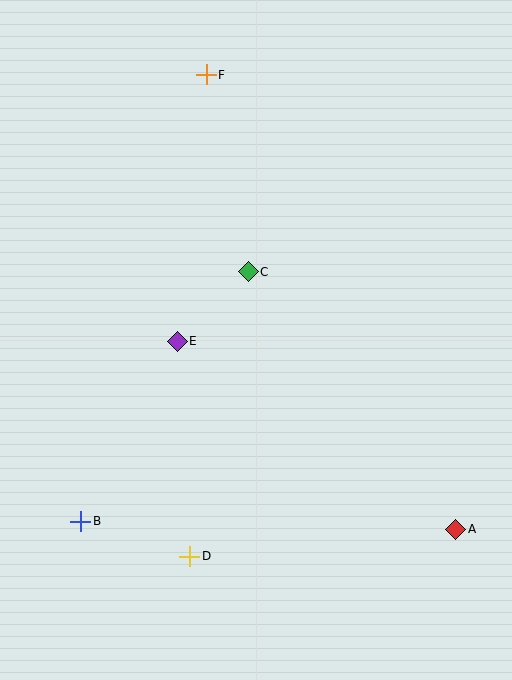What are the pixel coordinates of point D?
Point D is at (190, 556).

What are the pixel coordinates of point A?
Point A is at (456, 529).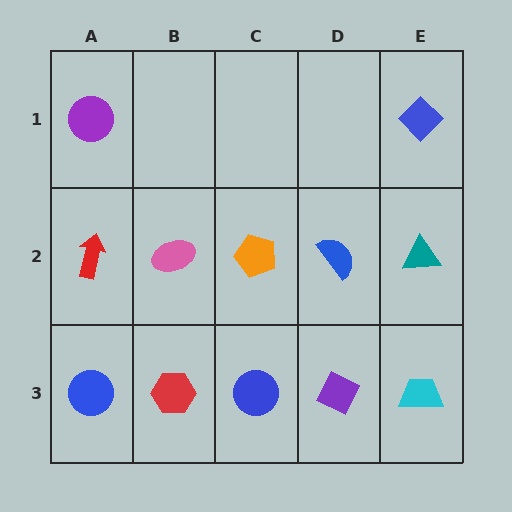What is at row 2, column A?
A red arrow.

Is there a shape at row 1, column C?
No, that cell is empty.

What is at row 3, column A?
A blue circle.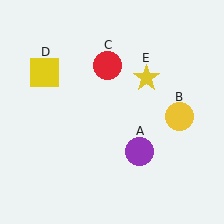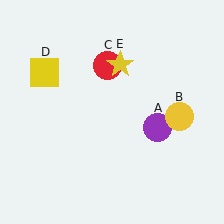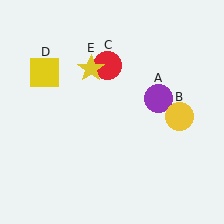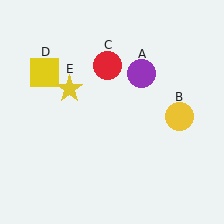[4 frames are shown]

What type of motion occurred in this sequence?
The purple circle (object A), yellow star (object E) rotated counterclockwise around the center of the scene.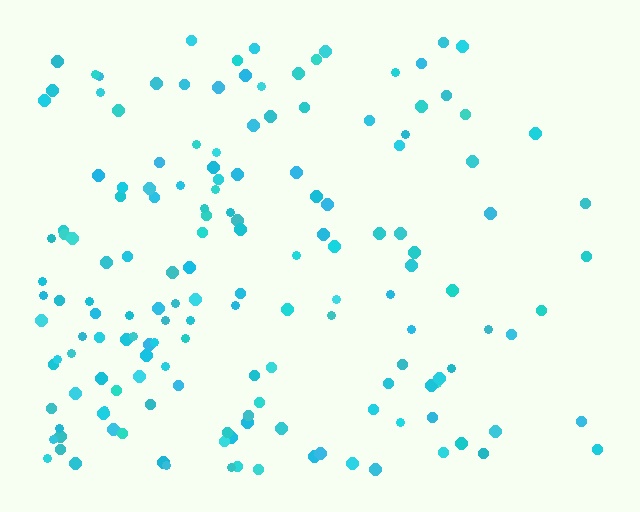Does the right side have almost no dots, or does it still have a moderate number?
Still a moderate number, just noticeably fewer than the left.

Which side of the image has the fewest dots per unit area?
The right.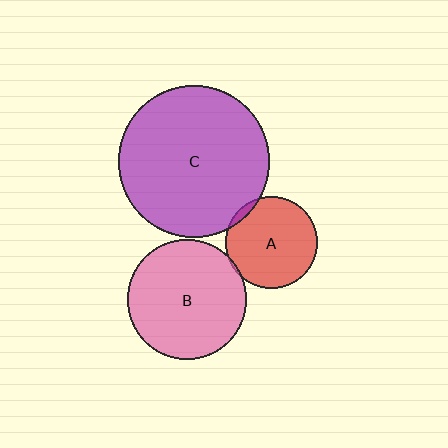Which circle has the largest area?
Circle C (purple).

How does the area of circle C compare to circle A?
Approximately 2.7 times.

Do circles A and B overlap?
Yes.